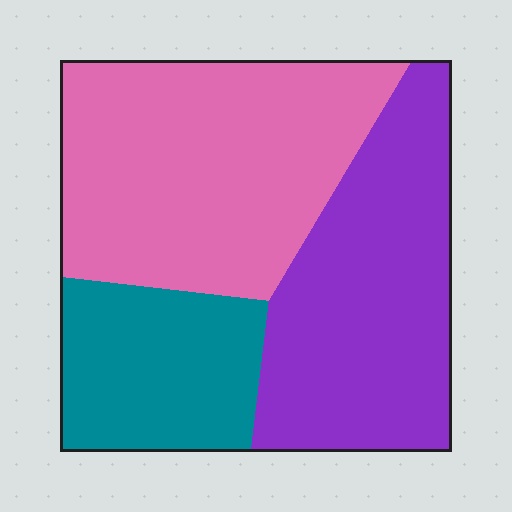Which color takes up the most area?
Pink, at roughly 40%.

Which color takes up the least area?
Teal, at roughly 20%.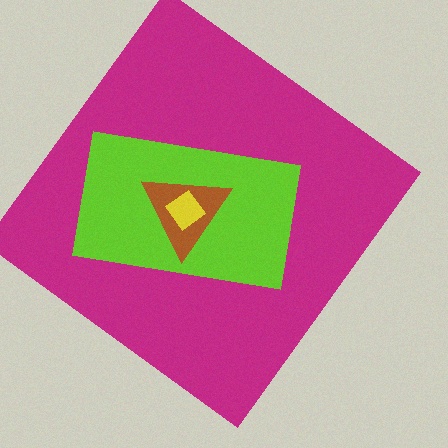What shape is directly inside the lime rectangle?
The brown triangle.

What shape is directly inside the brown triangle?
The yellow diamond.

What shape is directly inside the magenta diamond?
The lime rectangle.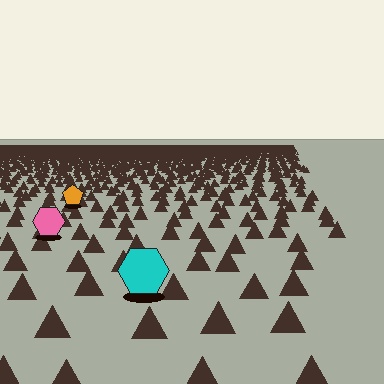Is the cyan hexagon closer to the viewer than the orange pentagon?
Yes. The cyan hexagon is closer — you can tell from the texture gradient: the ground texture is coarser near it.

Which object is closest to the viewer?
The cyan hexagon is closest. The texture marks near it are larger and more spread out.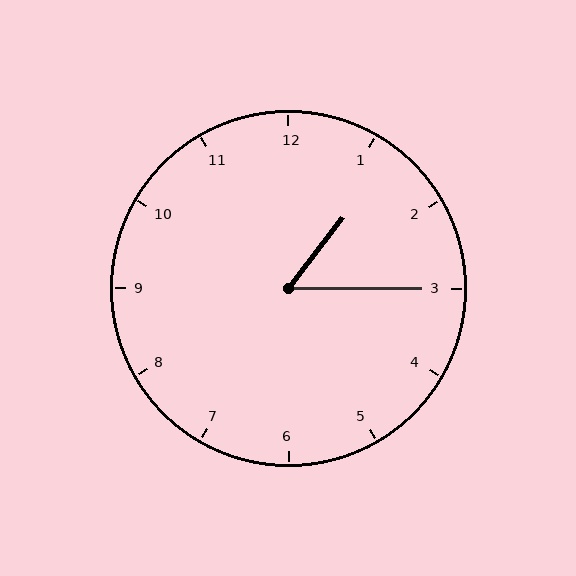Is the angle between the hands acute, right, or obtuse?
It is acute.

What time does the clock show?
1:15.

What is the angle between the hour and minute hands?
Approximately 52 degrees.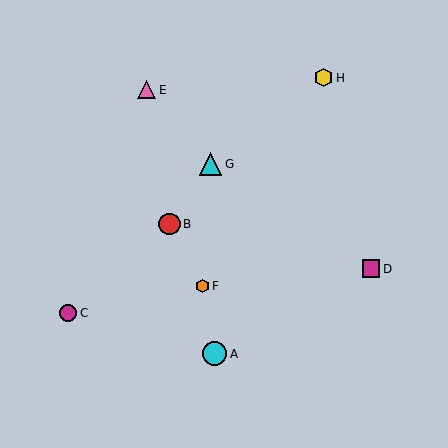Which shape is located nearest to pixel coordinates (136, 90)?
The pink triangle (labeled E) at (147, 90) is nearest to that location.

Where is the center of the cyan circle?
The center of the cyan circle is at (215, 354).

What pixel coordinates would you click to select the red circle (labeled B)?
Click at (169, 224) to select the red circle B.